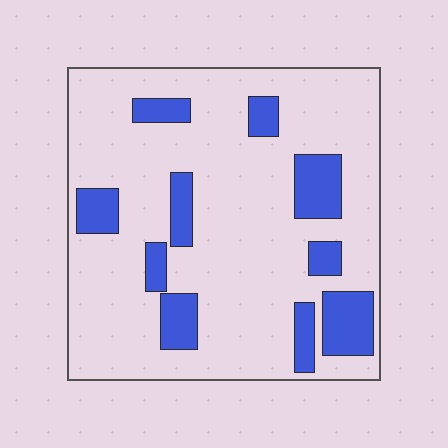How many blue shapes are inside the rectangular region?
10.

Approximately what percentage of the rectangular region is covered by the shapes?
Approximately 20%.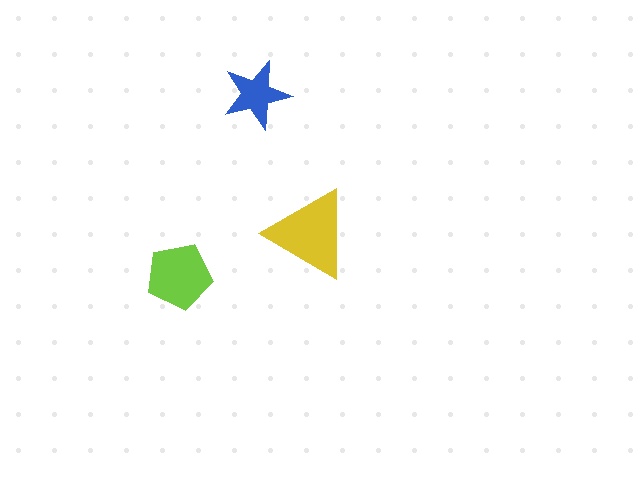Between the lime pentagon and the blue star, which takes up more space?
The lime pentagon.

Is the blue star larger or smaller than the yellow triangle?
Smaller.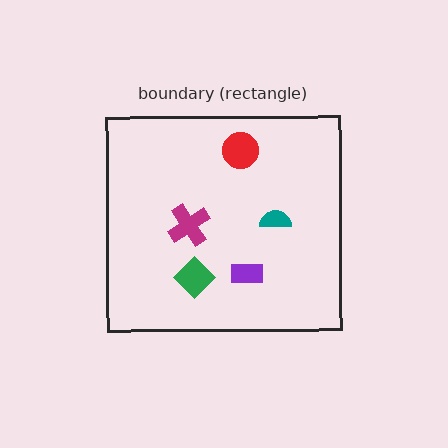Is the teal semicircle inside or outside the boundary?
Inside.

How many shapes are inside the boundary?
5 inside, 0 outside.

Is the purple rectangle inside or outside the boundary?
Inside.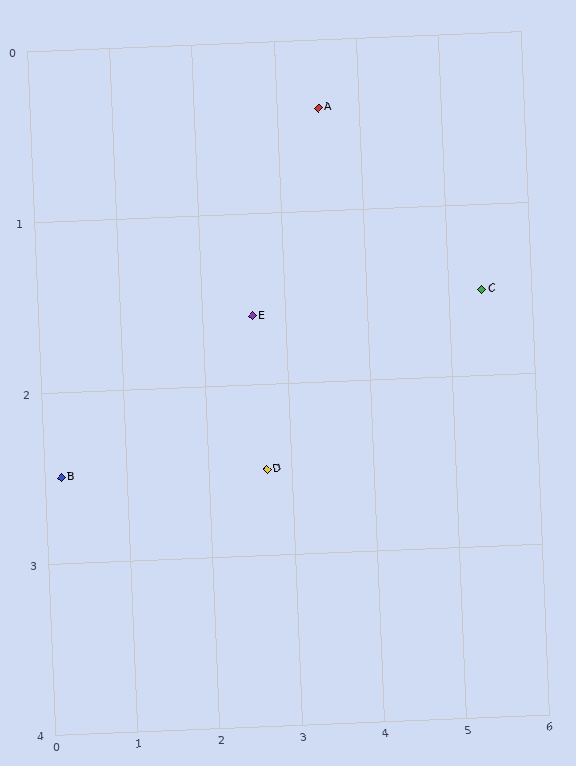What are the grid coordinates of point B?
Point B is at approximately (0.2, 2.5).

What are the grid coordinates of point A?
Point A is at approximately (3.5, 0.4).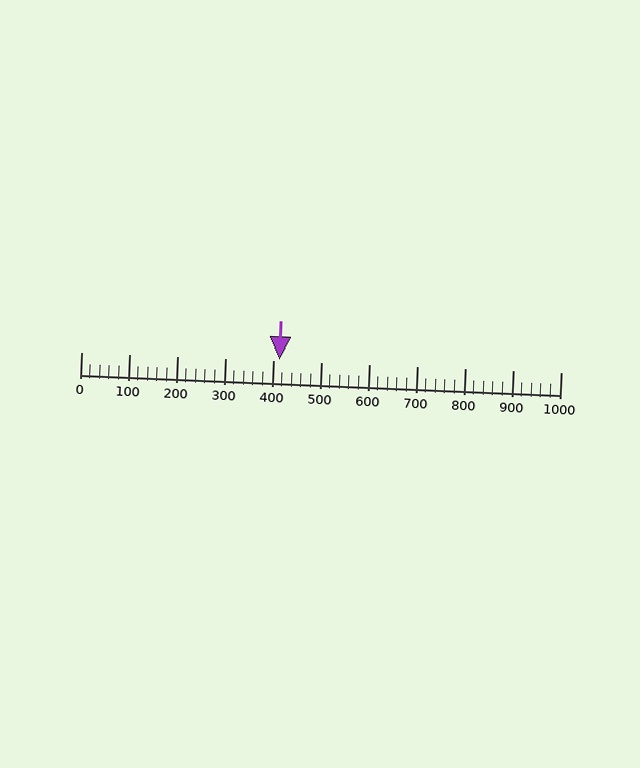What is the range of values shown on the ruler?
The ruler shows values from 0 to 1000.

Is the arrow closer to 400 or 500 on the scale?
The arrow is closer to 400.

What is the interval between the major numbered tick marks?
The major tick marks are spaced 100 units apart.